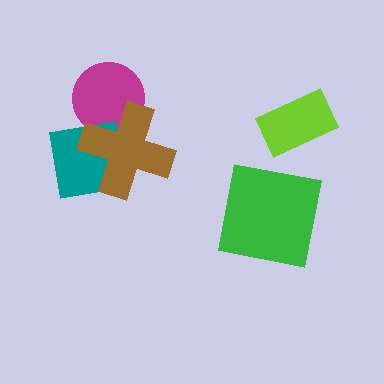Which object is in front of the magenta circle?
The brown cross is in front of the magenta circle.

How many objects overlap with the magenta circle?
1 object overlaps with the magenta circle.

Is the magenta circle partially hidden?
Yes, it is partially covered by another shape.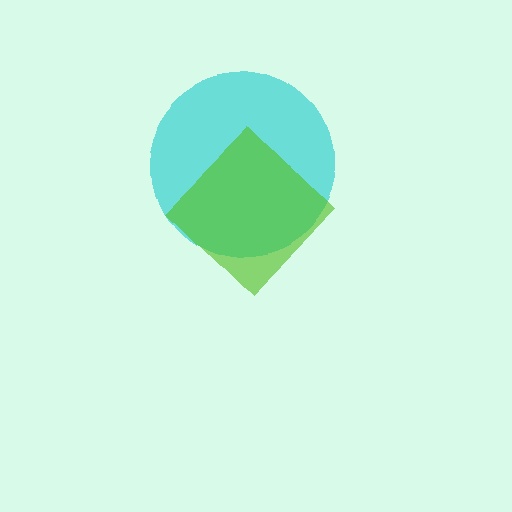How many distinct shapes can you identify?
There are 2 distinct shapes: a cyan circle, a lime diamond.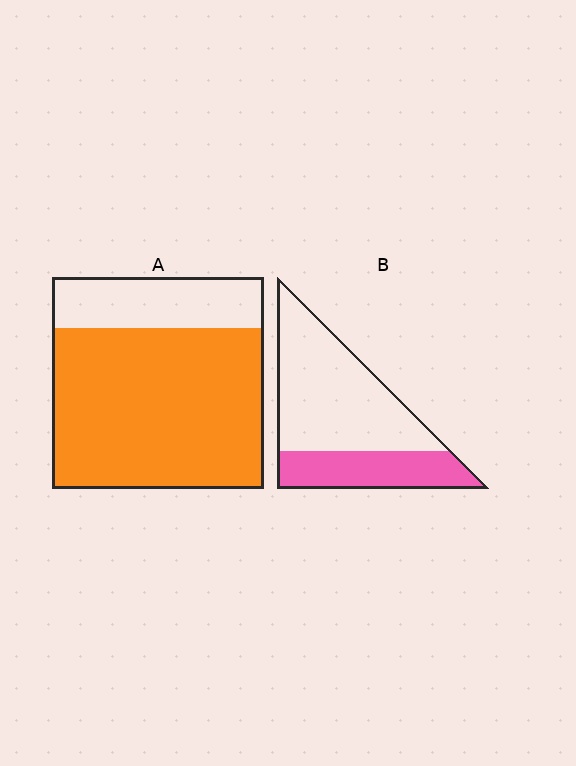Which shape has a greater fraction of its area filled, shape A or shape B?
Shape A.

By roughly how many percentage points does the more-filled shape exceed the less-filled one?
By roughly 45 percentage points (A over B).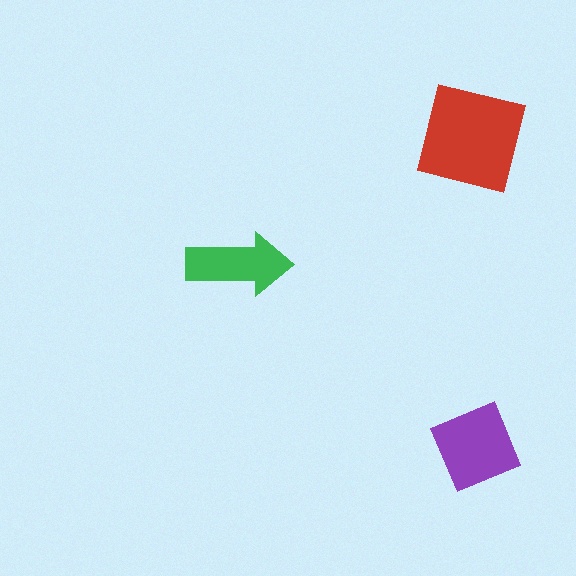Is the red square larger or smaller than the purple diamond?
Larger.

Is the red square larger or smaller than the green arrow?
Larger.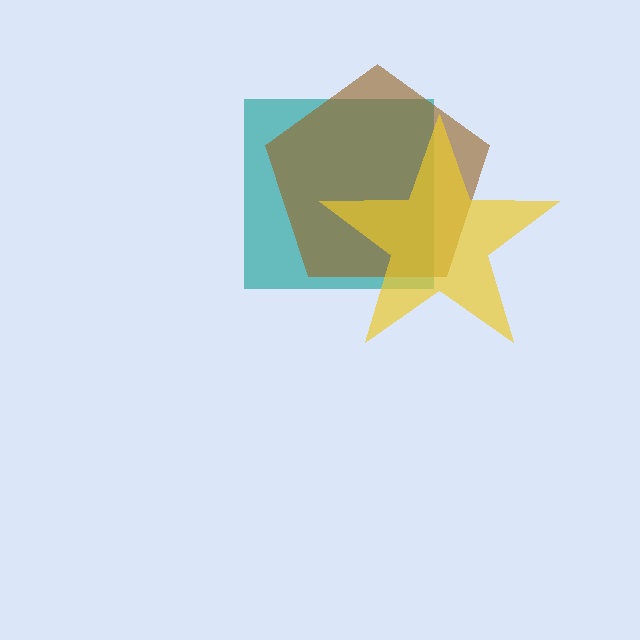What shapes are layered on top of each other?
The layered shapes are: a teal square, a brown pentagon, a yellow star.